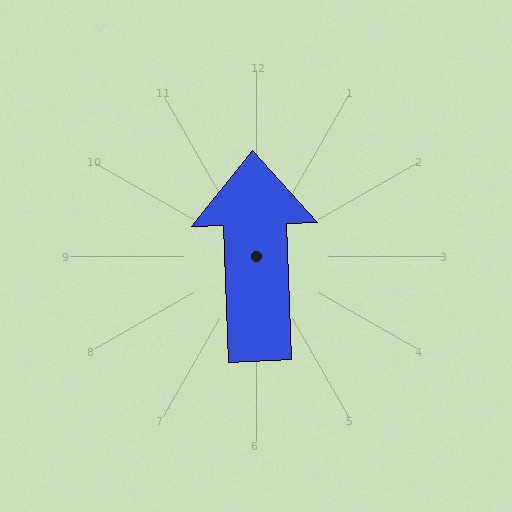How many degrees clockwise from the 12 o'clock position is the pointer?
Approximately 358 degrees.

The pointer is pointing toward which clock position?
Roughly 12 o'clock.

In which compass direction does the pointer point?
North.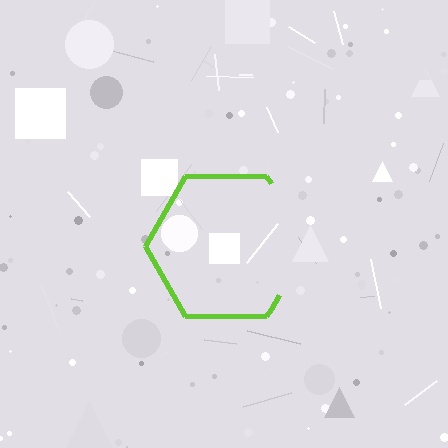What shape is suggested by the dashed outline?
The dashed outline suggests a hexagon.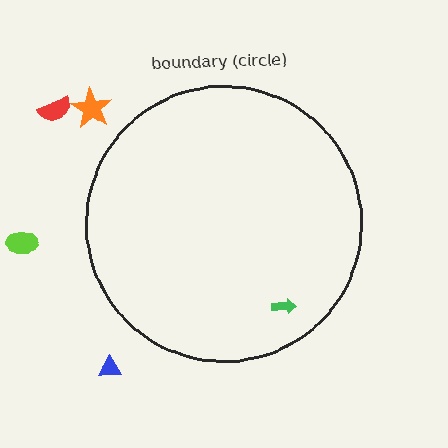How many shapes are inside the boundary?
1 inside, 4 outside.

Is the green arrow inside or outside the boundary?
Inside.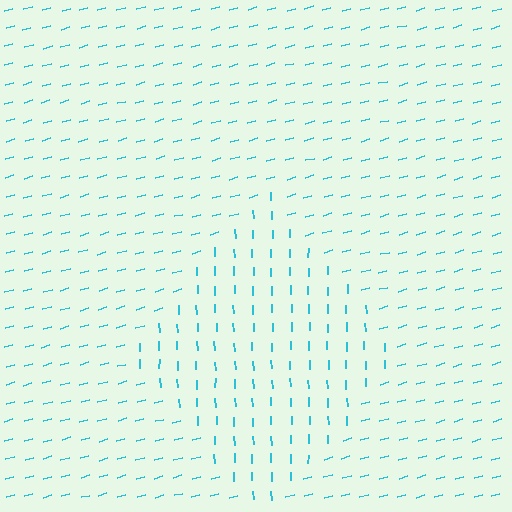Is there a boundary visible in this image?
Yes, there is a texture boundary formed by a change in line orientation.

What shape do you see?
I see a diamond.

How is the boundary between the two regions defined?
The boundary is defined purely by a change in line orientation (approximately 77 degrees difference). All lines are the same color and thickness.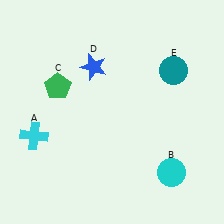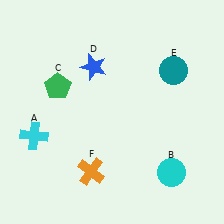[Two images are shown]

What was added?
An orange cross (F) was added in Image 2.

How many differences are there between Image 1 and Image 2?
There is 1 difference between the two images.